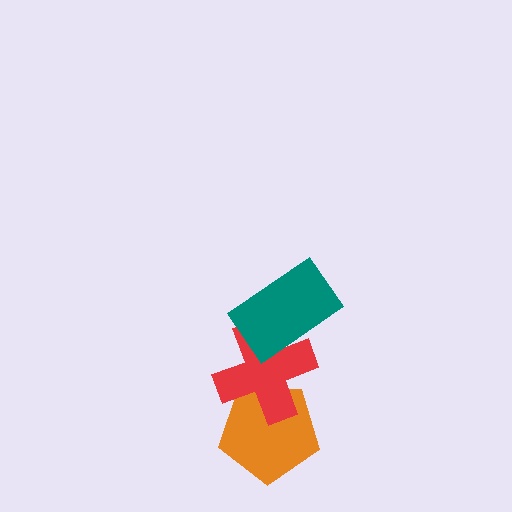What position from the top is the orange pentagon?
The orange pentagon is 3rd from the top.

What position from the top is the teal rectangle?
The teal rectangle is 1st from the top.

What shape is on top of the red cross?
The teal rectangle is on top of the red cross.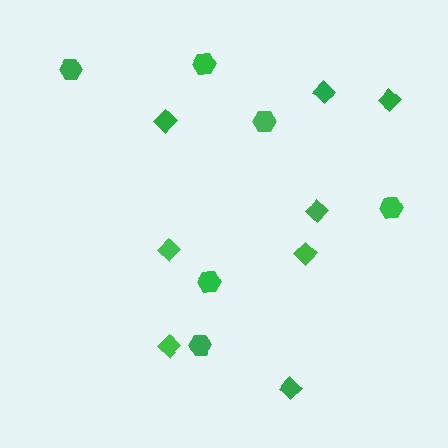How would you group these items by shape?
There are 2 groups: one group of diamonds (8) and one group of hexagons (6).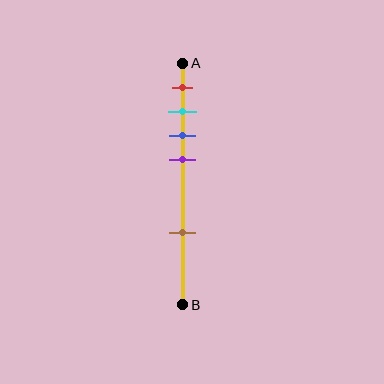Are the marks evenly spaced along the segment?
No, the marks are not evenly spaced.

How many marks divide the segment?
There are 5 marks dividing the segment.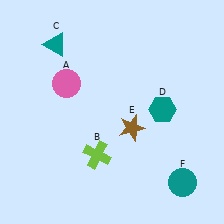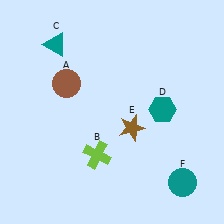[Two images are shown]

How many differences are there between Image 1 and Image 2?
There is 1 difference between the two images.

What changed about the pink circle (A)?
In Image 1, A is pink. In Image 2, it changed to brown.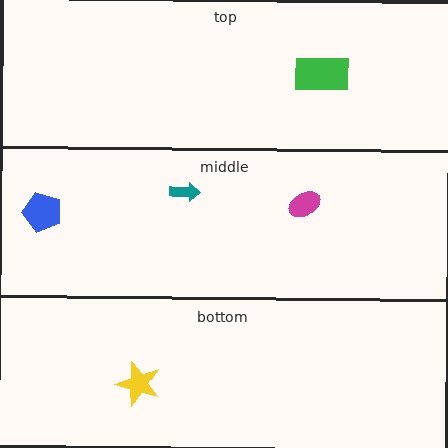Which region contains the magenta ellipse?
The middle region.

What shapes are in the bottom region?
The yellow star.